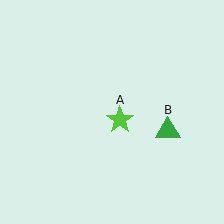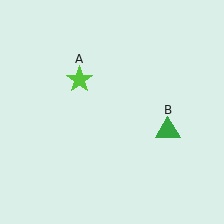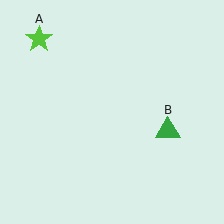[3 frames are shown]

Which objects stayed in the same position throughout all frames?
Green triangle (object B) remained stationary.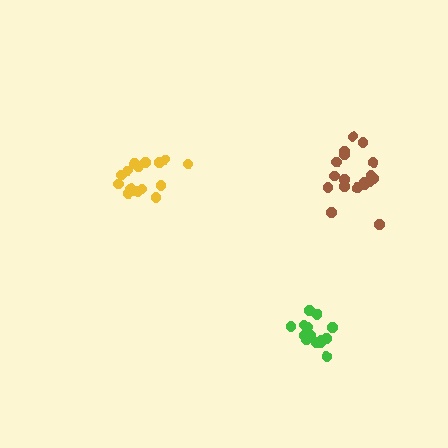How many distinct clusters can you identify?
There are 3 distinct clusters.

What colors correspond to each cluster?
The clusters are colored: brown, yellow, green.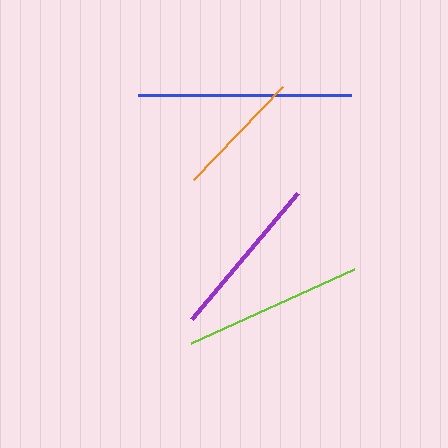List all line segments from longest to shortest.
From longest to shortest: blue, lime, purple, orange.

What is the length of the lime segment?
The lime segment is approximately 178 pixels long.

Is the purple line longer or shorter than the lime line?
The lime line is longer than the purple line.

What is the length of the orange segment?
The orange segment is approximately 129 pixels long.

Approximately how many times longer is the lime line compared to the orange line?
The lime line is approximately 1.4 times the length of the orange line.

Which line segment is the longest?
The blue line is the longest at approximately 213 pixels.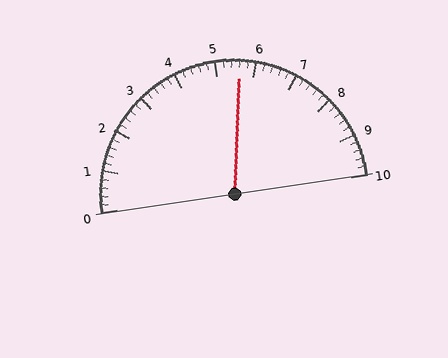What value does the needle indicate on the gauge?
The needle indicates approximately 5.6.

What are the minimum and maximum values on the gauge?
The gauge ranges from 0 to 10.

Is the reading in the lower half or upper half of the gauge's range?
The reading is in the upper half of the range (0 to 10).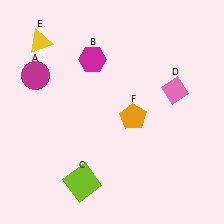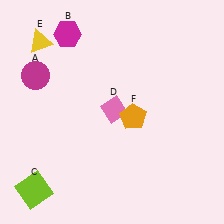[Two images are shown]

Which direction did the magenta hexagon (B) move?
The magenta hexagon (B) moved up.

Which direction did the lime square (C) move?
The lime square (C) moved left.